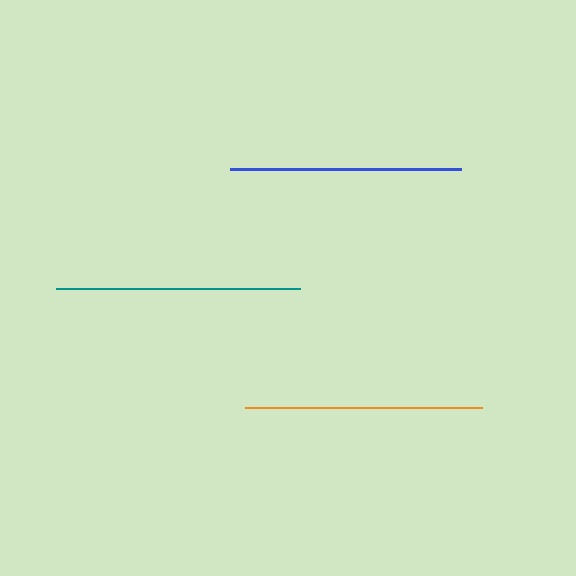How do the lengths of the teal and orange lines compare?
The teal and orange lines are approximately the same length.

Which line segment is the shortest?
The blue line is the shortest at approximately 232 pixels.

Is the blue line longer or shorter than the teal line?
The teal line is longer than the blue line.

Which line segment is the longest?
The teal line is the longest at approximately 244 pixels.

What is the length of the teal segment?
The teal segment is approximately 244 pixels long.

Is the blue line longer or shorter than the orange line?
The orange line is longer than the blue line.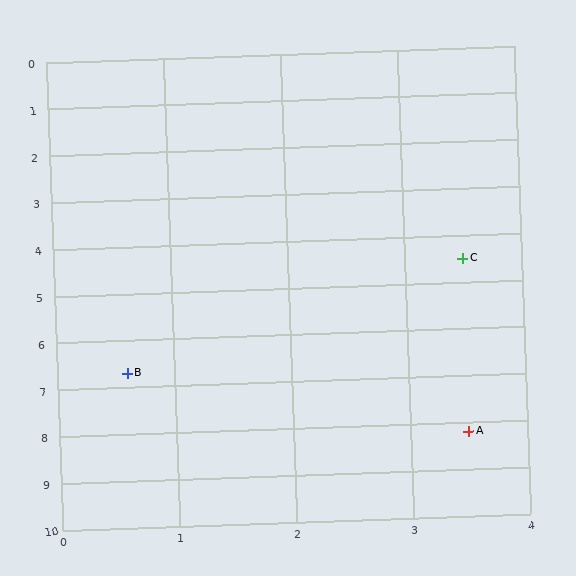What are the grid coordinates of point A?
Point A is at approximately (3.5, 8.2).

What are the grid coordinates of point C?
Point C is at approximately (3.5, 4.5).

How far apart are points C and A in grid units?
Points C and A are about 3.7 grid units apart.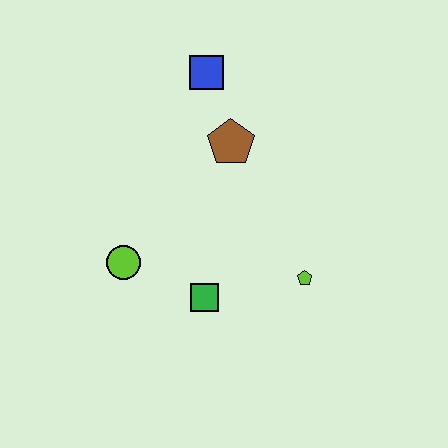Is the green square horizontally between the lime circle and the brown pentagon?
Yes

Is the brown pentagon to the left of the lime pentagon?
Yes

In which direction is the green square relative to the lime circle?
The green square is to the right of the lime circle.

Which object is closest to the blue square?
The brown pentagon is closest to the blue square.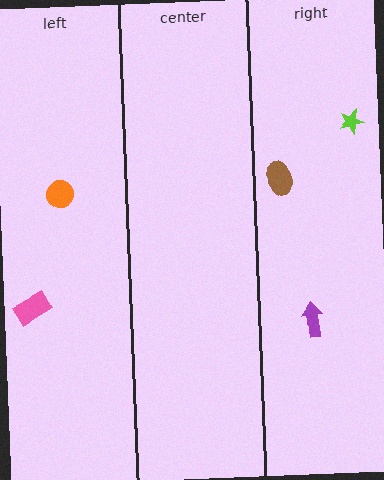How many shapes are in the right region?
3.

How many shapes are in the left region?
2.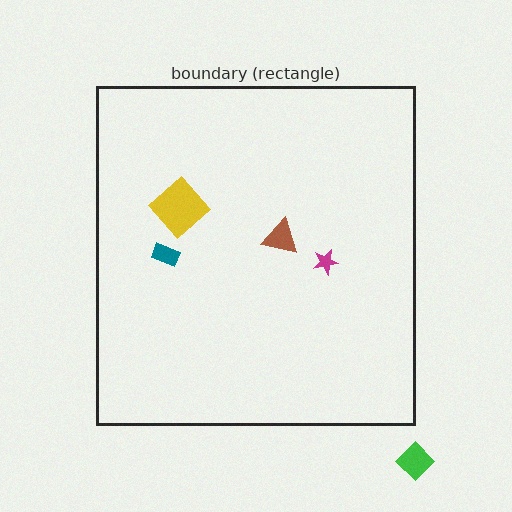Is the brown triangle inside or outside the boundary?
Inside.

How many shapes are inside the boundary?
4 inside, 1 outside.